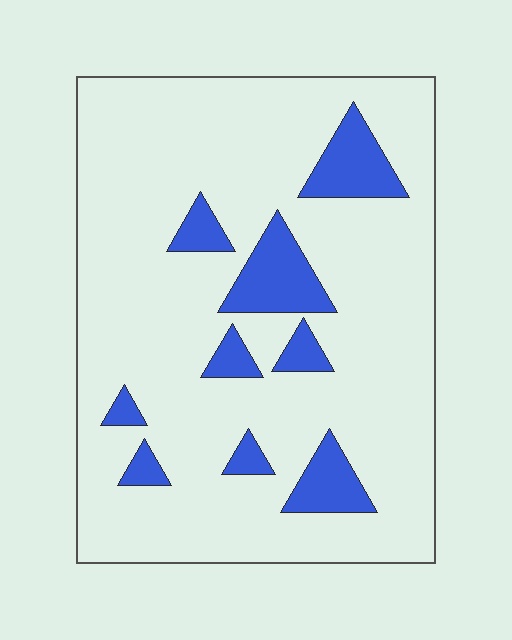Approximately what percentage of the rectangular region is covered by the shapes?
Approximately 15%.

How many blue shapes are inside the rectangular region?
9.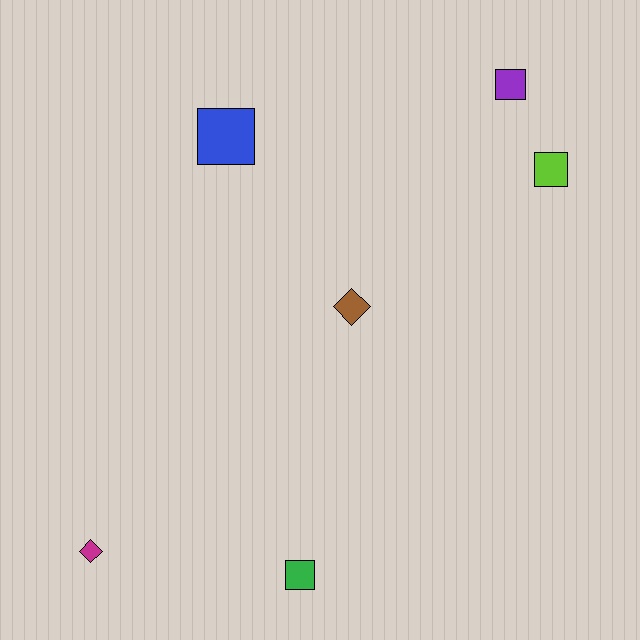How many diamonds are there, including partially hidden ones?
There are 2 diamonds.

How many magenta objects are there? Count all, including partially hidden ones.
There is 1 magenta object.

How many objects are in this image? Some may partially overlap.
There are 6 objects.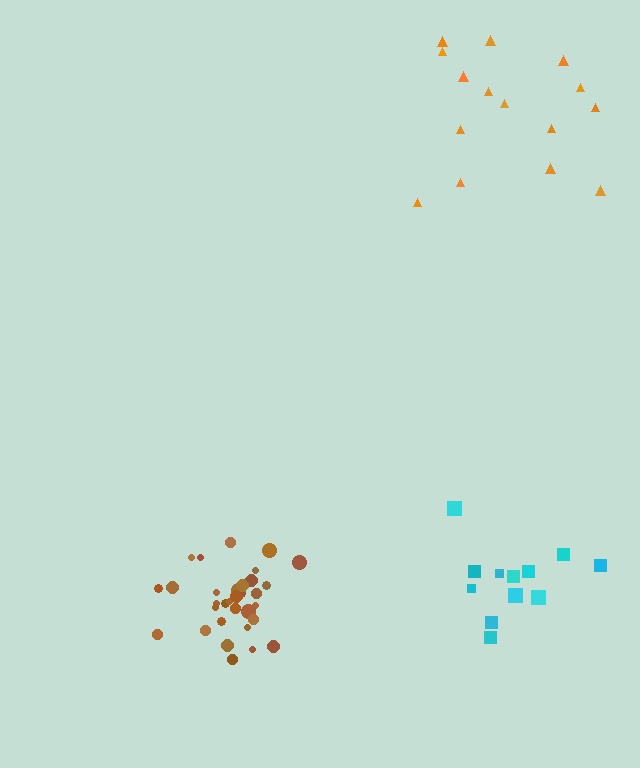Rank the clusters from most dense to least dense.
brown, cyan, orange.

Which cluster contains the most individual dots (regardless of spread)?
Brown (32).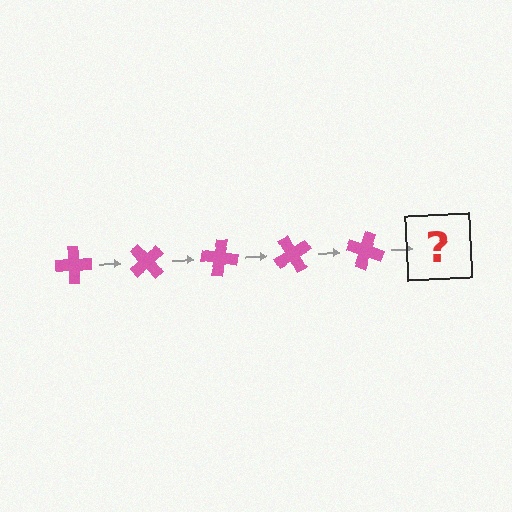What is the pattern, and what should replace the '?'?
The pattern is that the cross rotates 50 degrees each step. The '?' should be a pink cross rotated 250 degrees.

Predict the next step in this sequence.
The next step is a pink cross rotated 250 degrees.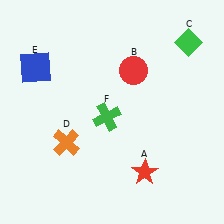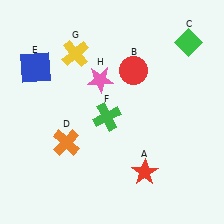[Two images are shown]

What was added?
A yellow cross (G), a pink star (H) were added in Image 2.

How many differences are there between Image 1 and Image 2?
There are 2 differences between the two images.